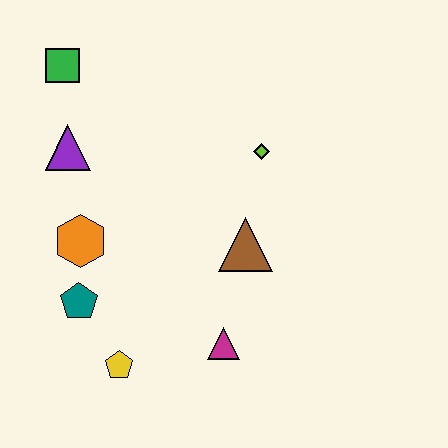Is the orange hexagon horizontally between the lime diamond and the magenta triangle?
No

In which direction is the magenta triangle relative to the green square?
The magenta triangle is below the green square.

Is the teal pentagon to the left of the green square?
No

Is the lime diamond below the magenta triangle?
No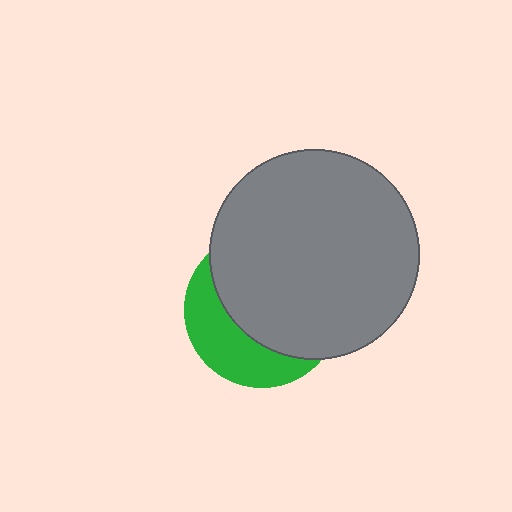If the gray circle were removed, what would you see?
You would see the complete green circle.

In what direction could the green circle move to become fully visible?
The green circle could move toward the lower-left. That would shift it out from behind the gray circle entirely.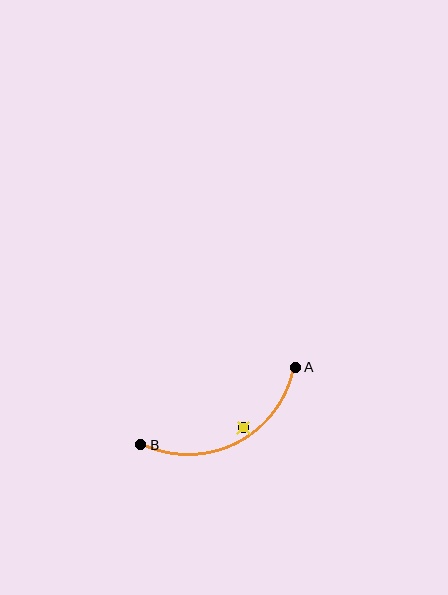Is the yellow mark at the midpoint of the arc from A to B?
No — the yellow mark does not lie on the arc at all. It sits slightly inside the curve.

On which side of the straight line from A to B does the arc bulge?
The arc bulges below the straight line connecting A and B.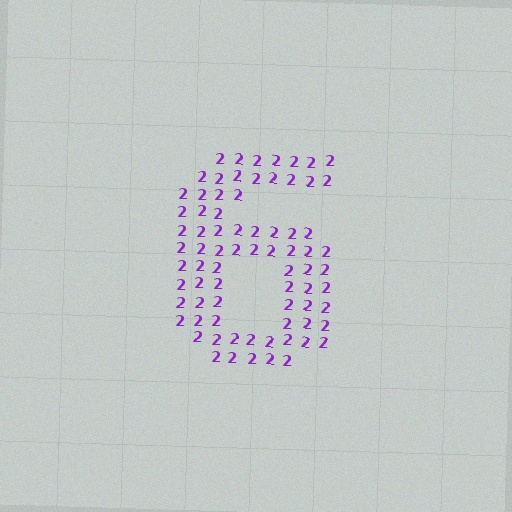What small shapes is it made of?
It is made of small digit 2's.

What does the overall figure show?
The overall figure shows the digit 6.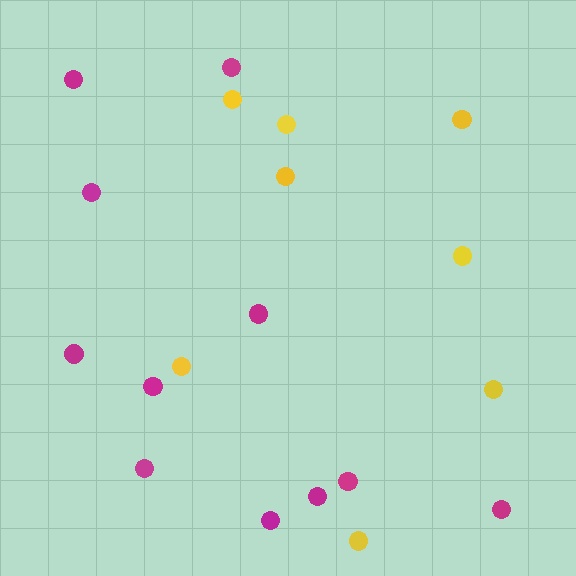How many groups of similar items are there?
There are 2 groups: one group of magenta circles (11) and one group of yellow circles (8).